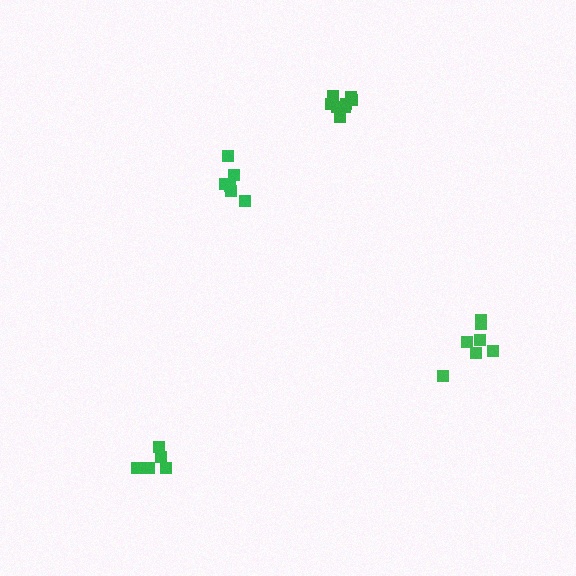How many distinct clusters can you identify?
There are 4 distinct clusters.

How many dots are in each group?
Group 1: 6 dots, Group 2: 9 dots, Group 3: 5 dots, Group 4: 7 dots (27 total).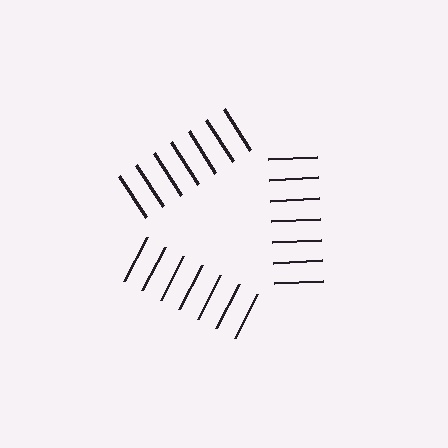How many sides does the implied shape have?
3 sides — the line-ends trace a triangle.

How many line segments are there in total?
21 — 7 along each of the 3 edges.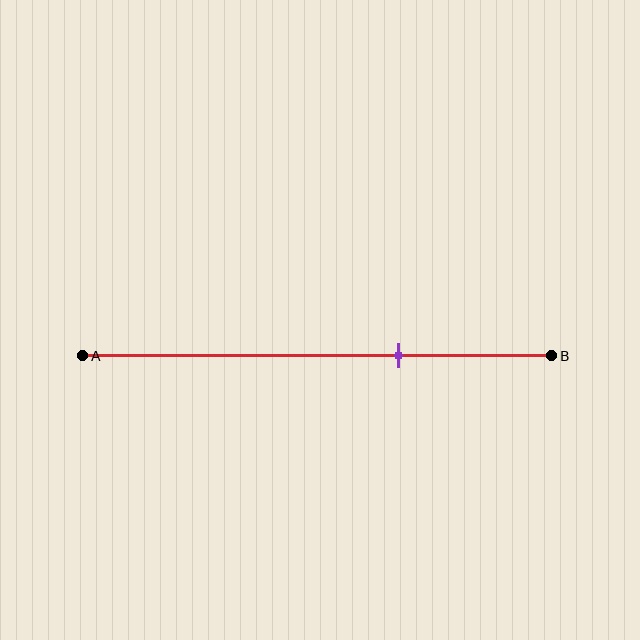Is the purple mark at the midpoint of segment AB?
No, the mark is at about 70% from A, not at the 50% midpoint.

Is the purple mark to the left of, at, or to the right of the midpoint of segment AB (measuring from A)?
The purple mark is to the right of the midpoint of segment AB.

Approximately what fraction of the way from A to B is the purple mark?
The purple mark is approximately 70% of the way from A to B.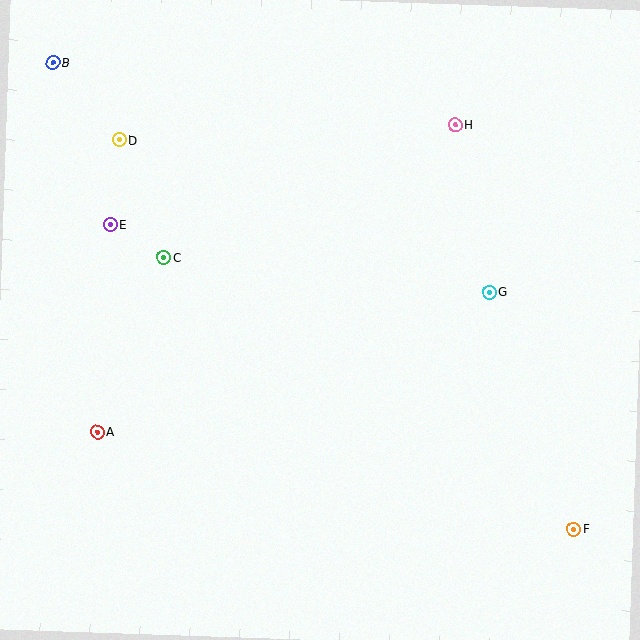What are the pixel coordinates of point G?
Point G is at (489, 292).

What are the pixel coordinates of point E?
Point E is at (110, 224).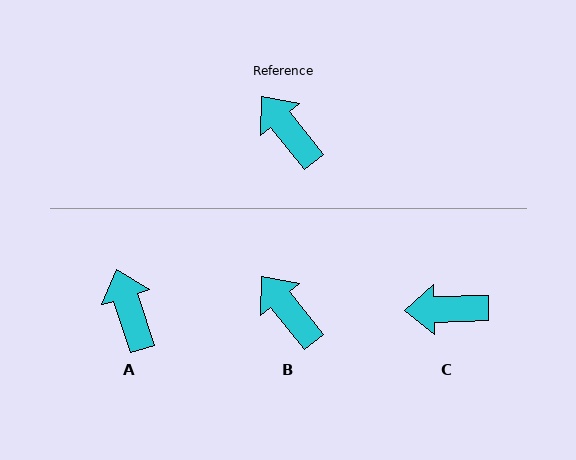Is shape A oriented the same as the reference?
No, it is off by about 21 degrees.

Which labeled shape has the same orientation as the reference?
B.